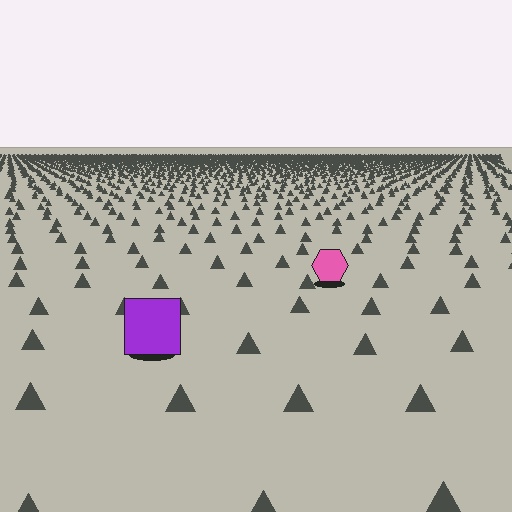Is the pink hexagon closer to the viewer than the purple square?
No. The purple square is closer — you can tell from the texture gradient: the ground texture is coarser near it.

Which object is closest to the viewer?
The purple square is closest. The texture marks near it are larger and more spread out.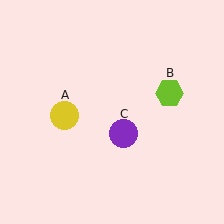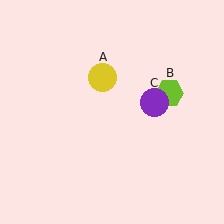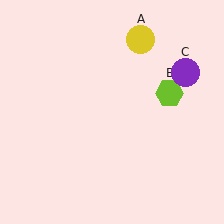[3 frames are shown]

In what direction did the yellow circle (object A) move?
The yellow circle (object A) moved up and to the right.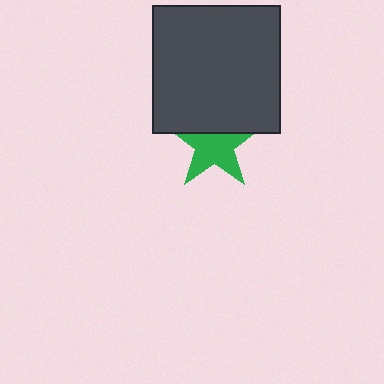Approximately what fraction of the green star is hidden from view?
Roughly 32% of the green star is hidden behind the dark gray square.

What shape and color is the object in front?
The object in front is a dark gray square.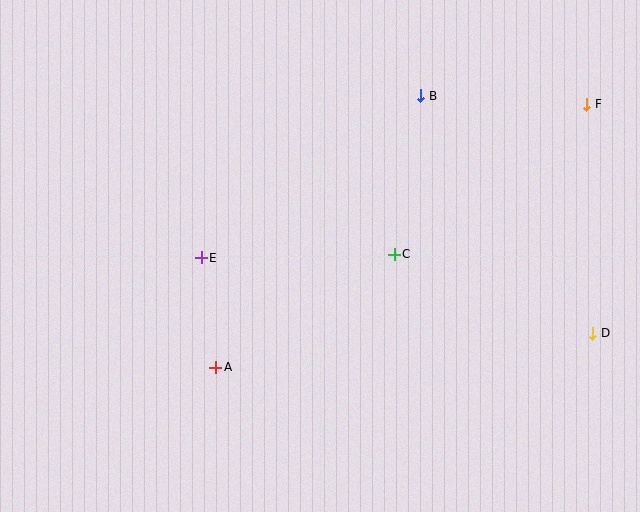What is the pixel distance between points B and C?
The distance between B and C is 161 pixels.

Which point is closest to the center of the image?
Point C at (394, 254) is closest to the center.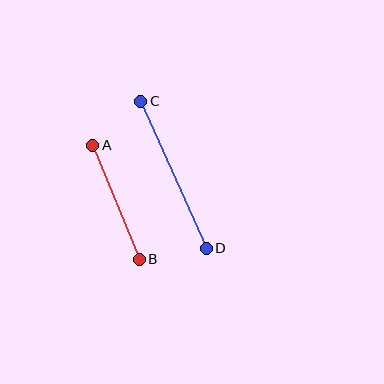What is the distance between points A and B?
The distance is approximately 123 pixels.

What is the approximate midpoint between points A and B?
The midpoint is at approximately (116, 202) pixels.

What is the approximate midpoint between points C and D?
The midpoint is at approximately (173, 175) pixels.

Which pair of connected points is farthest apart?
Points C and D are farthest apart.